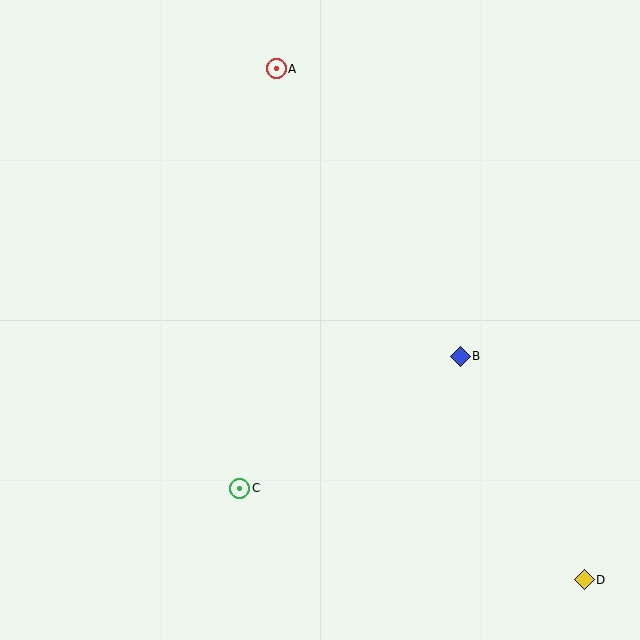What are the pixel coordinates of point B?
Point B is at (460, 356).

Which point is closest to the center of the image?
Point B at (460, 356) is closest to the center.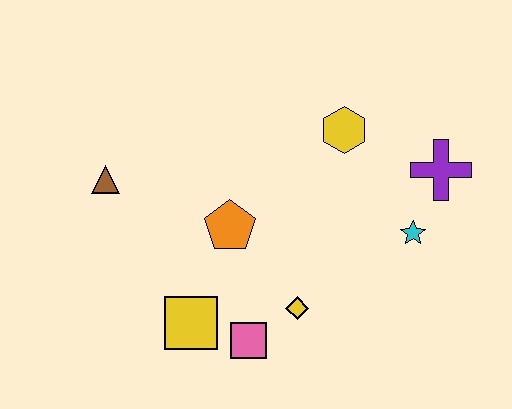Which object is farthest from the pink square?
The purple cross is farthest from the pink square.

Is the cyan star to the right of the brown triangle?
Yes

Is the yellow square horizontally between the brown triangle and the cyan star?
Yes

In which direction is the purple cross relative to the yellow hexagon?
The purple cross is to the right of the yellow hexagon.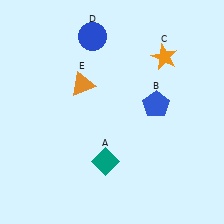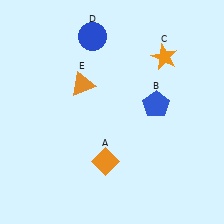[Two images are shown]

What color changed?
The diamond (A) changed from teal in Image 1 to orange in Image 2.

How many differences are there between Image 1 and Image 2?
There is 1 difference between the two images.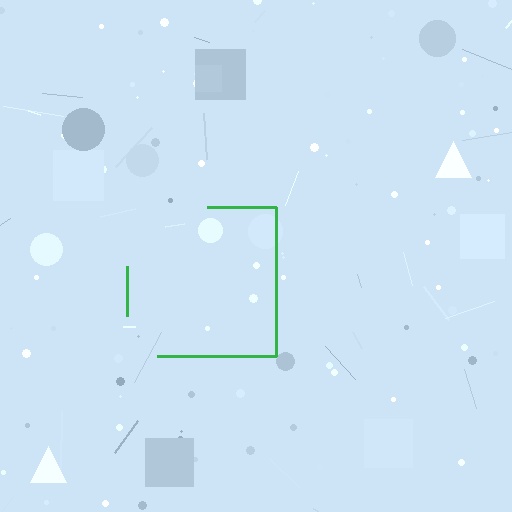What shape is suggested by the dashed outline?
The dashed outline suggests a square.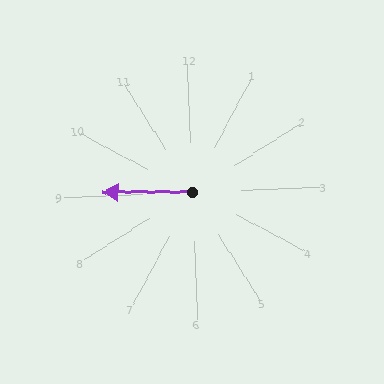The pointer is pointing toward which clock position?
Roughly 9 o'clock.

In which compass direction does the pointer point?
West.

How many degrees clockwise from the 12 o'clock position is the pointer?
Approximately 272 degrees.